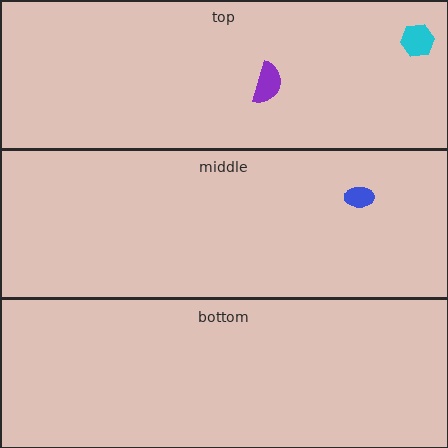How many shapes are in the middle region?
1.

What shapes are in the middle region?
The blue ellipse.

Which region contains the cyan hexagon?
The top region.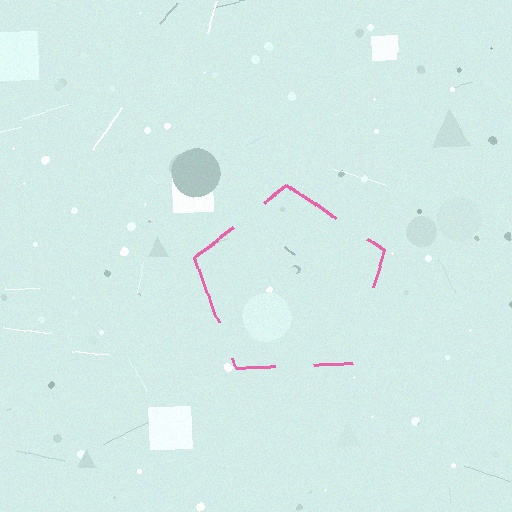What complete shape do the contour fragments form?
The contour fragments form a pentagon.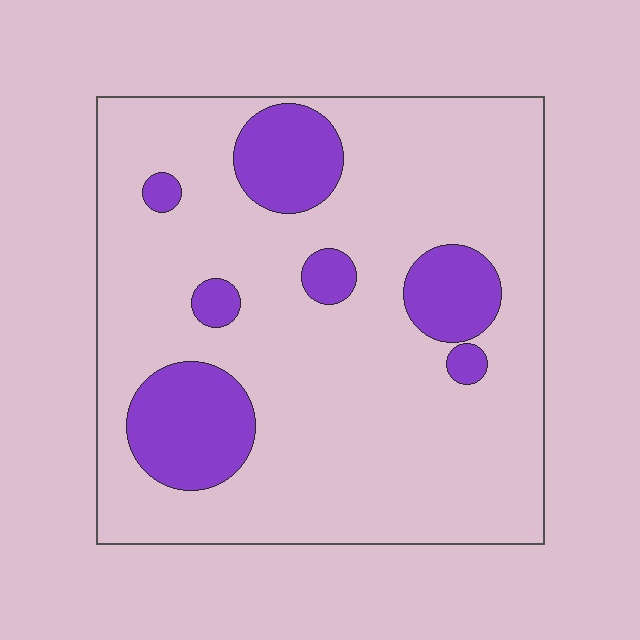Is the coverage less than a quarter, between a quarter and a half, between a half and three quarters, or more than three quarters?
Less than a quarter.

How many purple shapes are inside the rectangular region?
7.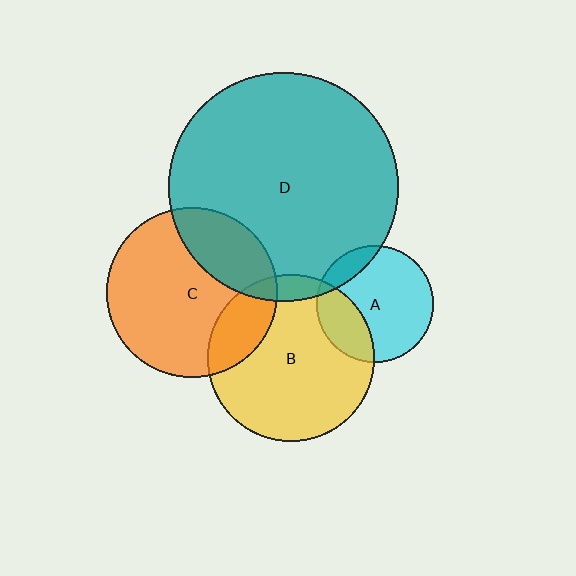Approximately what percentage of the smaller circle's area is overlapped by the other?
Approximately 25%.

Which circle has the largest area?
Circle D (teal).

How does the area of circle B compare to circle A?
Approximately 2.0 times.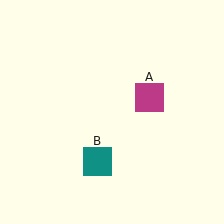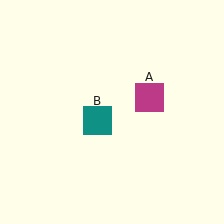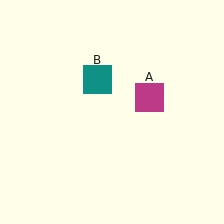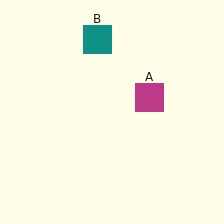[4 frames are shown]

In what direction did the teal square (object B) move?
The teal square (object B) moved up.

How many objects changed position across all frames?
1 object changed position: teal square (object B).